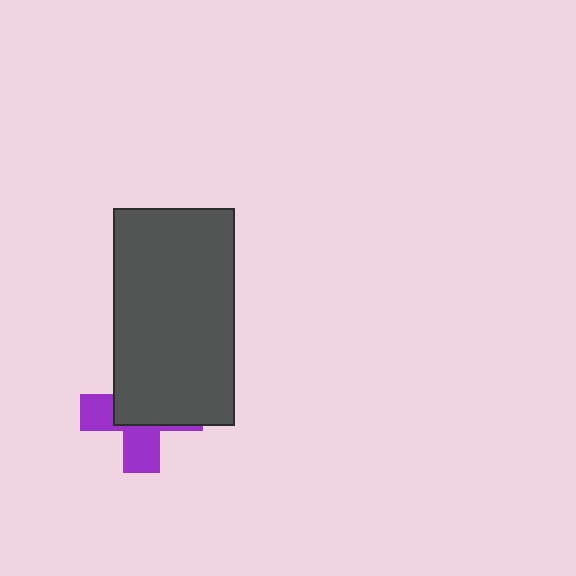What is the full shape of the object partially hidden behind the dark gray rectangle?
The partially hidden object is a purple cross.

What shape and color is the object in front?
The object in front is a dark gray rectangle.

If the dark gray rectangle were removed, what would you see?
You would see the complete purple cross.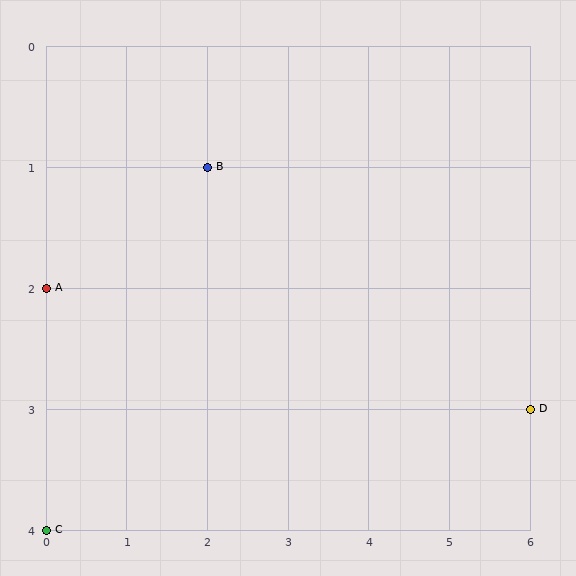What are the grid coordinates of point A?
Point A is at grid coordinates (0, 2).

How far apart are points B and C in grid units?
Points B and C are 2 columns and 3 rows apart (about 3.6 grid units diagonally).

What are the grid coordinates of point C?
Point C is at grid coordinates (0, 4).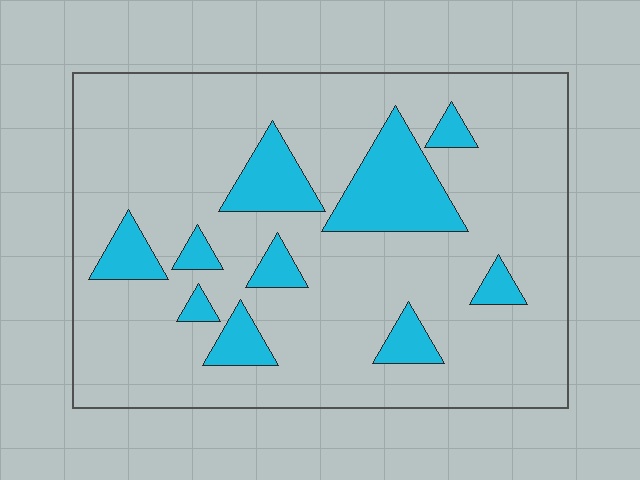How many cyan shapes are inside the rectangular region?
10.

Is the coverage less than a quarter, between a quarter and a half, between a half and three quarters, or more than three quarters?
Less than a quarter.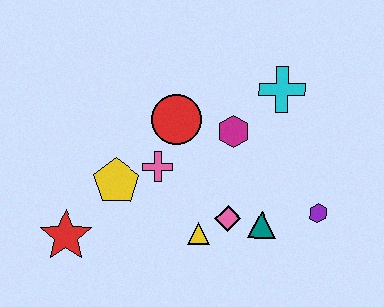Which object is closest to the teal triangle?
The pink diamond is closest to the teal triangle.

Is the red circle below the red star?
No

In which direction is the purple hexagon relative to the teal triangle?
The purple hexagon is to the right of the teal triangle.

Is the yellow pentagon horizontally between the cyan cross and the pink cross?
No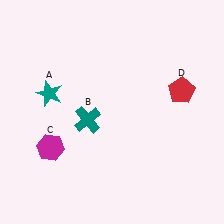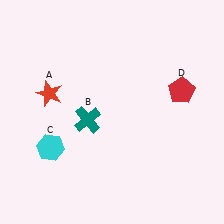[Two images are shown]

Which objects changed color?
A changed from teal to red. C changed from magenta to cyan.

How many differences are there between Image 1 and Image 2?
There are 2 differences between the two images.